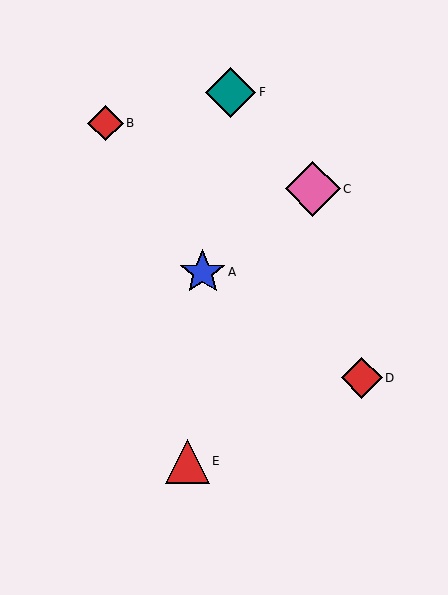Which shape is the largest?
The pink diamond (labeled C) is the largest.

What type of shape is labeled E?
Shape E is a red triangle.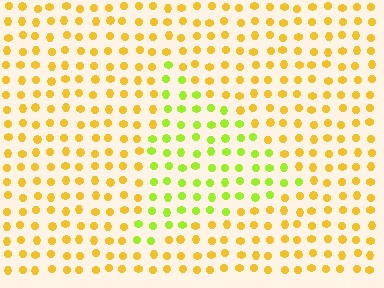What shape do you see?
I see a triangle.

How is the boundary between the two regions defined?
The boundary is defined purely by a slight shift in hue (about 41 degrees). Spacing, size, and orientation are identical on both sides.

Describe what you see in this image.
The image is filled with small yellow elements in a uniform arrangement. A triangle-shaped region is visible where the elements are tinted to a slightly different hue, forming a subtle color boundary.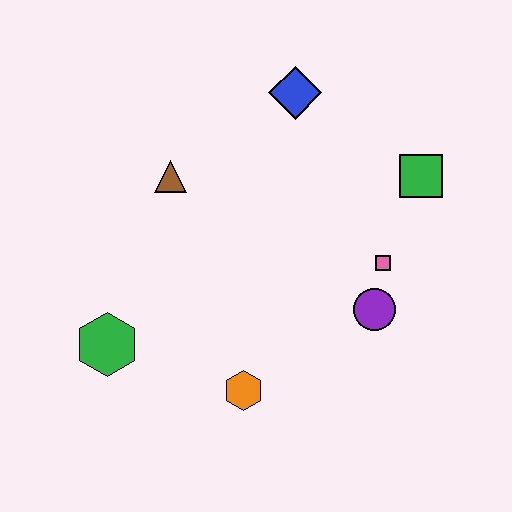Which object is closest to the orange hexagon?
The green hexagon is closest to the orange hexagon.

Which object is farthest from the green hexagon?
The green square is farthest from the green hexagon.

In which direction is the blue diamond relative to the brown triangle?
The blue diamond is to the right of the brown triangle.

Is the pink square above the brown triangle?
No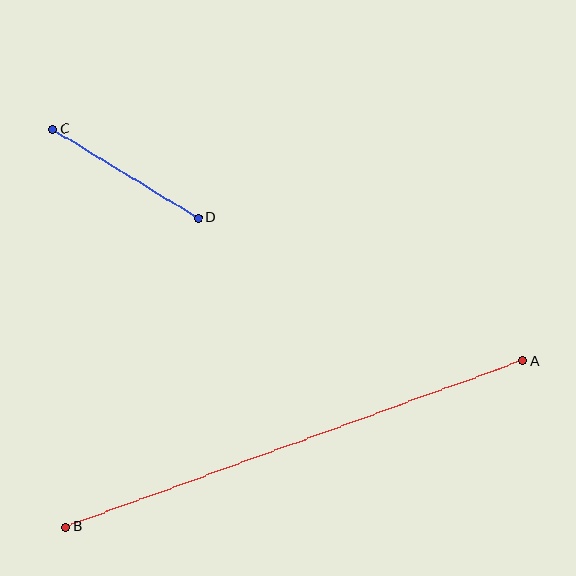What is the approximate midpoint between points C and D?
The midpoint is at approximately (126, 174) pixels.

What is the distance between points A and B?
The distance is approximately 487 pixels.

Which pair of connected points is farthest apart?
Points A and B are farthest apart.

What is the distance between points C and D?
The distance is approximately 170 pixels.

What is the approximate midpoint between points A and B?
The midpoint is at approximately (294, 444) pixels.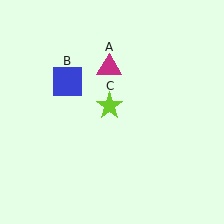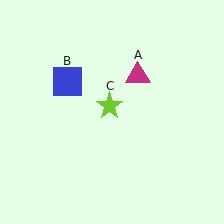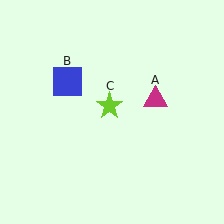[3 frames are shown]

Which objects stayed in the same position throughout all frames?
Blue square (object B) and lime star (object C) remained stationary.